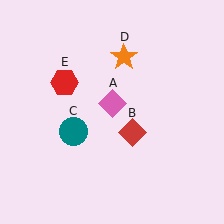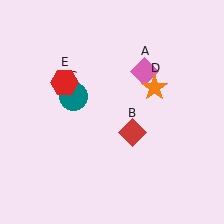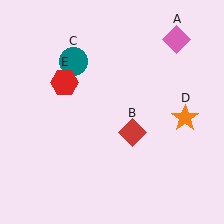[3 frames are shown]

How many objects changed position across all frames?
3 objects changed position: pink diamond (object A), teal circle (object C), orange star (object D).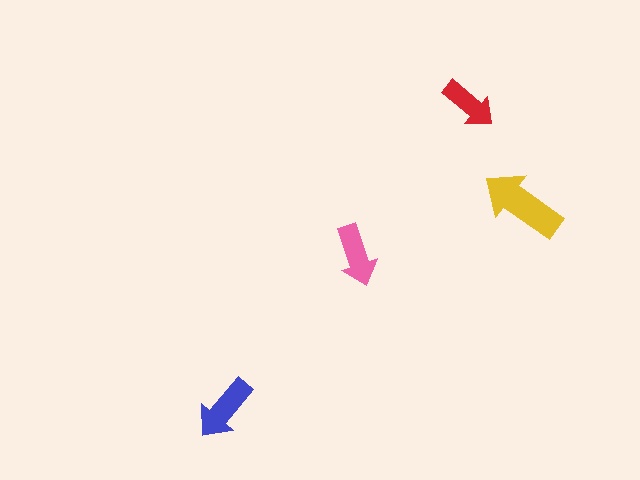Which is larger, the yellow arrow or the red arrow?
The yellow one.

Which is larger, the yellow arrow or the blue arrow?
The yellow one.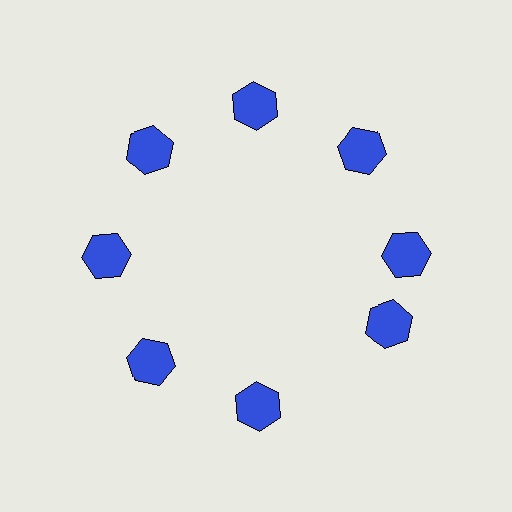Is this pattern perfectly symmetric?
No. The 8 blue hexagons are arranged in a ring, but one element near the 4 o'clock position is rotated out of alignment along the ring, breaking the 8-fold rotational symmetry.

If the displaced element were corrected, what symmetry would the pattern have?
It would have 8-fold rotational symmetry — the pattern would map onto itself every 45 degrees.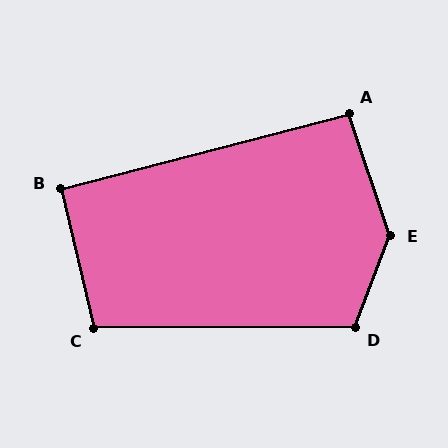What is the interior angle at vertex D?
Approximately 111 degrees (obtuse).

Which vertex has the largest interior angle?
E, at approximately 140 degrees.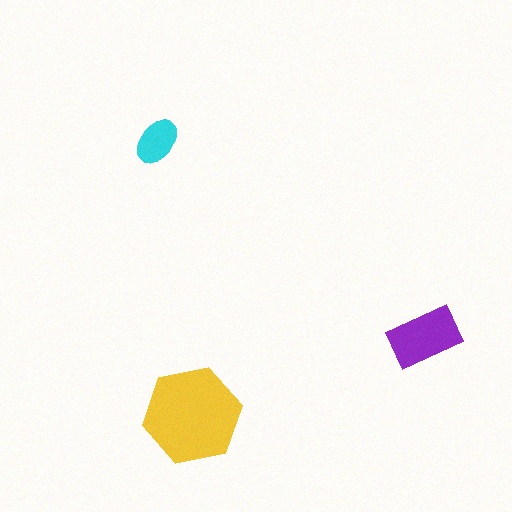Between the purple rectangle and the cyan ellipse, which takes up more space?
The purple rectangle.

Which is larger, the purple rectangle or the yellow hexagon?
The yellow hexagon.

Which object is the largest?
The yellow hexagon.